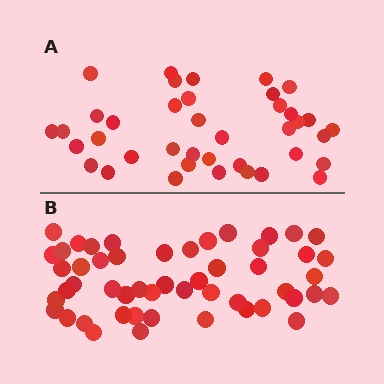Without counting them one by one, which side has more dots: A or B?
Region B (the bottom region) has more dots.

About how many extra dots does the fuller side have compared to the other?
Region B has roughly 12 or so more dots than region A.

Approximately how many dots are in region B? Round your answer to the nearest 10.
About 50 dots. (The exact count is 51, which rounds to 50.)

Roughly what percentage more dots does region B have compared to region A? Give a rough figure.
About 30% more.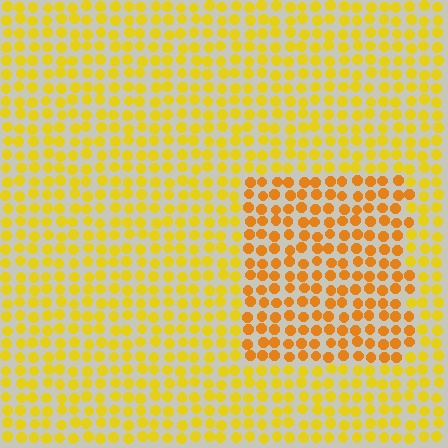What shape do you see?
I see a rectangle.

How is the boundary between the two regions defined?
The boundary is defined purely by a slight shift in hue (about 23 degrees). Spacing, size, and orientation are identical on both sides.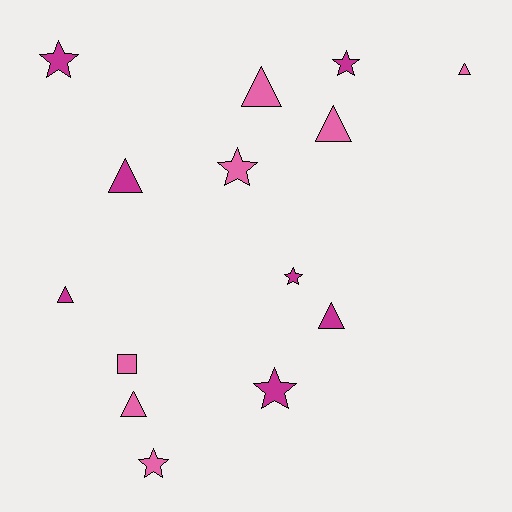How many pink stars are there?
There are 2 pink stars.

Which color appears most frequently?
Pink, with 7 objects.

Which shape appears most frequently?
Triangle, with 7 objects.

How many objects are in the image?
There are 14 objects.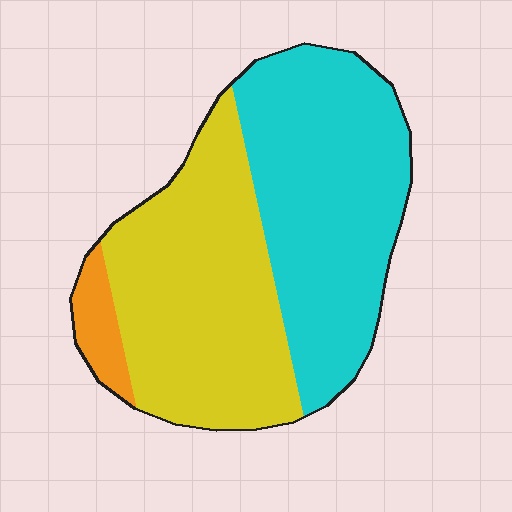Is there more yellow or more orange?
Yellow.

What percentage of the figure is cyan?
Cyan takes up about one half (1/2) of the figure.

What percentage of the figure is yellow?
Yellow takes up about one half (1/2) of the figure.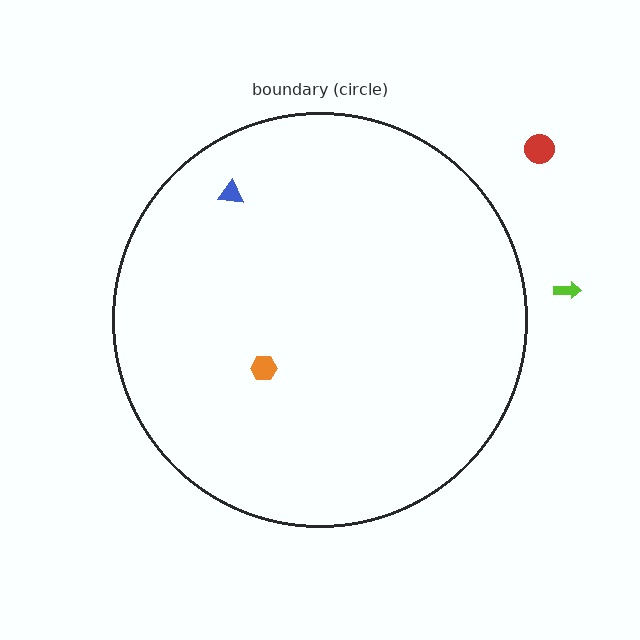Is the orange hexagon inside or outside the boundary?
Inside.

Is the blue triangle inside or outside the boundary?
Inside.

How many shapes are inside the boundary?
2 inside, 2 outside.